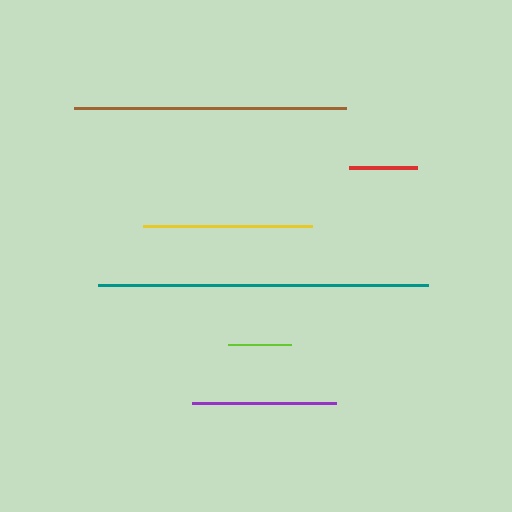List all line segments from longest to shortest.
From longest to shortest: teal, brown, yellow, purple, red, lime.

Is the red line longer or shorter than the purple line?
The purple line is longer than the red line.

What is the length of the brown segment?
The brown segment is approximately 272 pixels long.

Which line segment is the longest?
The teal line is the longest at approximately 330 pixels.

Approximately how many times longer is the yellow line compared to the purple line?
The yellow line is approximately 1.2 times the length of the purple line.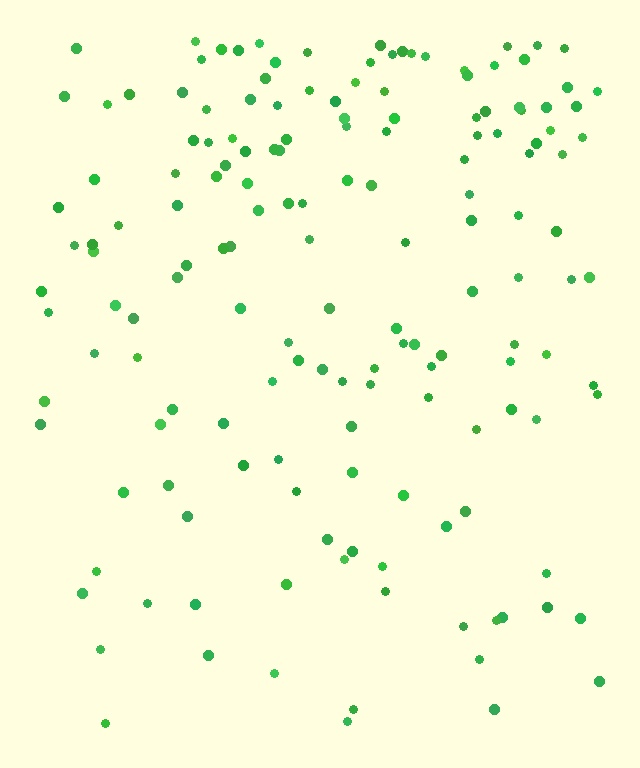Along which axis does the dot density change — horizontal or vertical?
Vertical.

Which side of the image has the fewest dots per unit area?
The bottom.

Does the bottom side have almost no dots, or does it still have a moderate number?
Still a moderate number, just noticeably fewer than the top.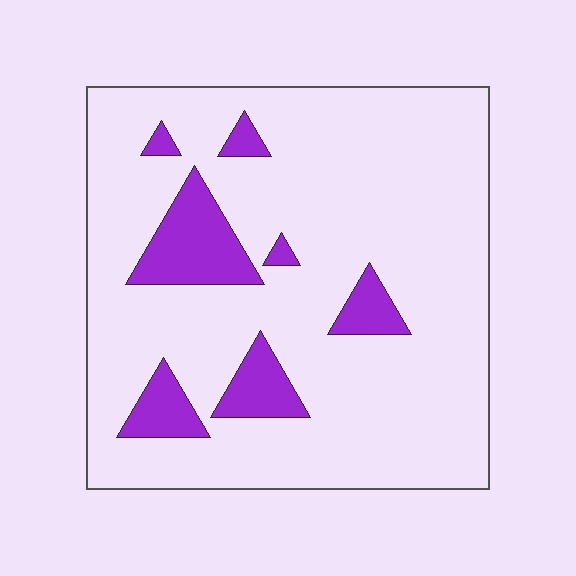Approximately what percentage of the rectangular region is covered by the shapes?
Approximately 15%.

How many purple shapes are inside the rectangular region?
7.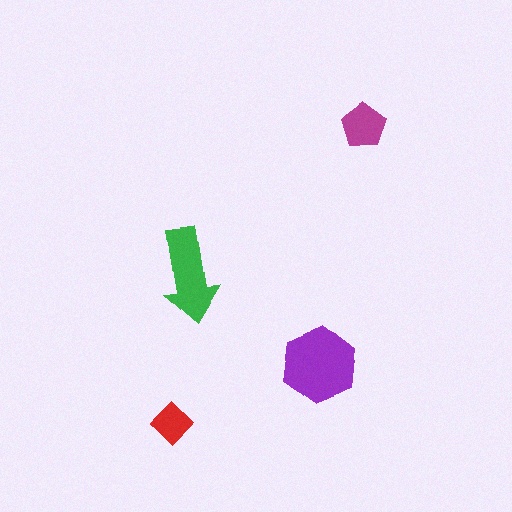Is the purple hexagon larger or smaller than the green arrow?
Larger.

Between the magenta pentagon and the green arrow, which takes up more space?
The green arrow.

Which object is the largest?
The purple hexagon.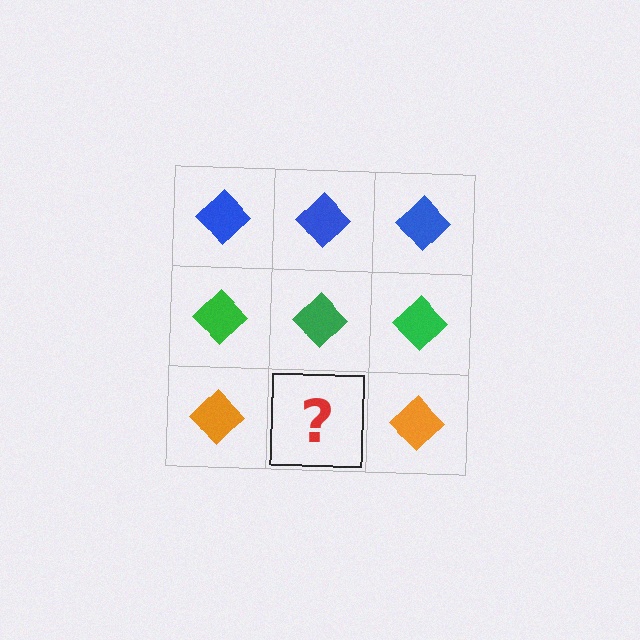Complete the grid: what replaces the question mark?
The question mark should be replaced with an orange diamond.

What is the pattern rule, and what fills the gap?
The rule is that each row has a consistent color. The gap should be filled with an orange diamond.